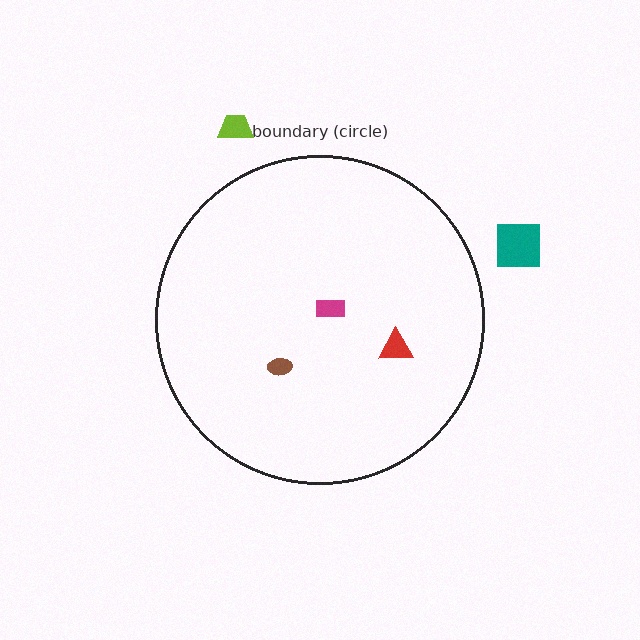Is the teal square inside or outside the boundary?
Outside.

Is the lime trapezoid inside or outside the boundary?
Outside.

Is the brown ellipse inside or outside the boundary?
Inside.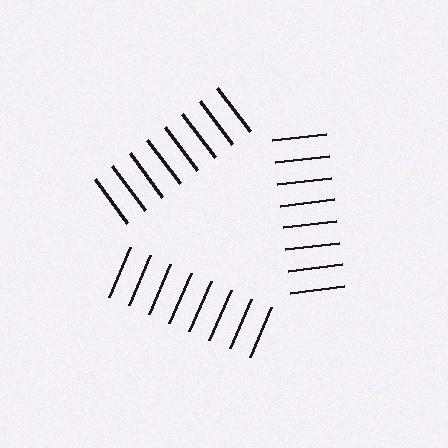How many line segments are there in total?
24 — 8 along each of the 3 edges.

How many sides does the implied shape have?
3 sides — the line-ends trace a triangle.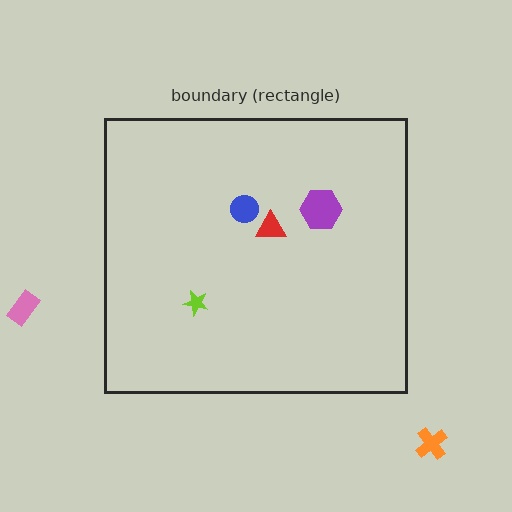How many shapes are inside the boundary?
4 inside, 2 outside.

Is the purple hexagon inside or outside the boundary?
Inside.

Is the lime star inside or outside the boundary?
Inside.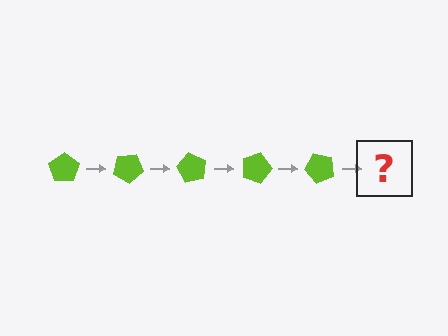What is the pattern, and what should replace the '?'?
The pattern is that the pentagon rotates 30 degrees each step. The '?' should be a lime pentagon rotated 150 degrees.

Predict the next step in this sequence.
The next step is a lime pentagon rotated 150 degrees.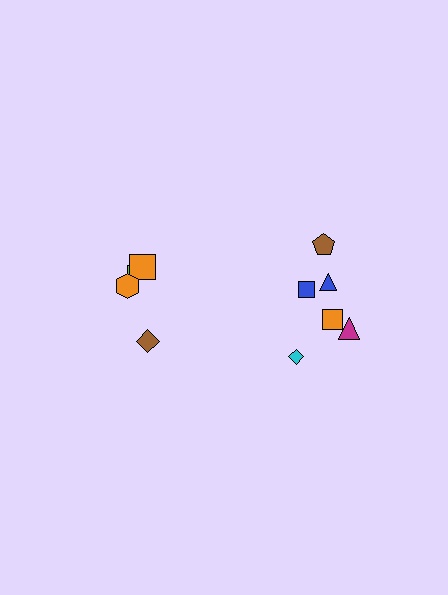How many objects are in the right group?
There are 6 objects.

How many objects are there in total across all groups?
There are 10 objects.